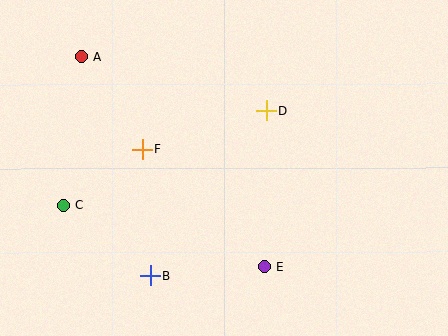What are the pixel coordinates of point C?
Point C is at (63, 206).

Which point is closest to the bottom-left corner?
Point C is closest to the bottom-left corner.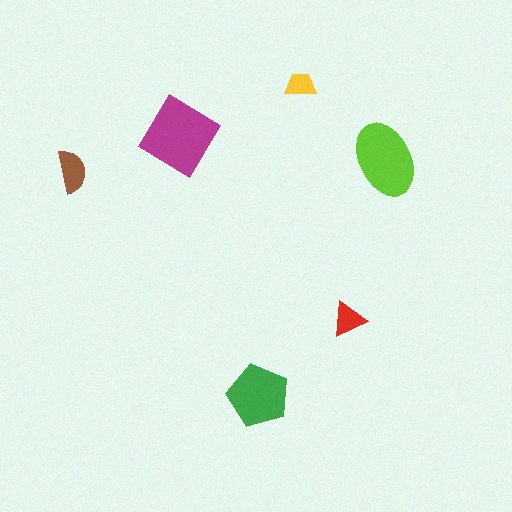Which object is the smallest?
The yellow trapezoid.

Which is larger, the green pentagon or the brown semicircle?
The green pentagon.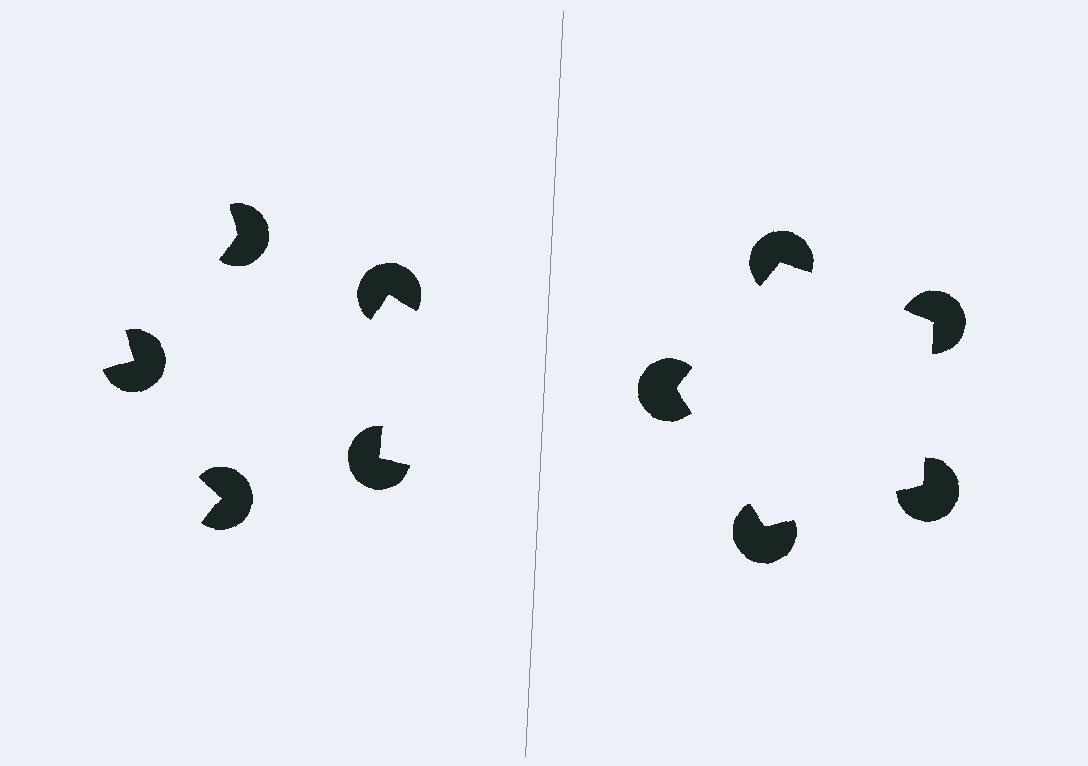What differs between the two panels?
The pac-man discs are positioned identically on both sides; only the wedge orientations differ. On the right they align to a pentagon; on the left they are misaligned.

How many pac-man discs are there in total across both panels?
10 — 5 on each side.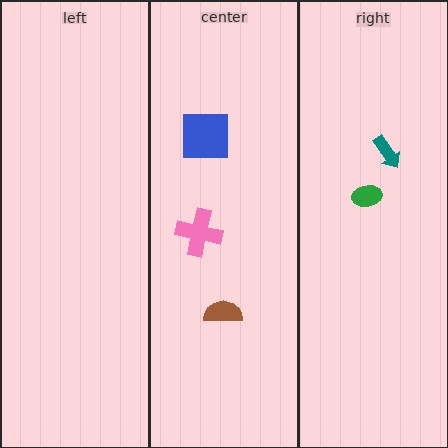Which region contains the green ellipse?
The right region.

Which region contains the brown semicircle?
The center region.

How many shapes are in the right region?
2.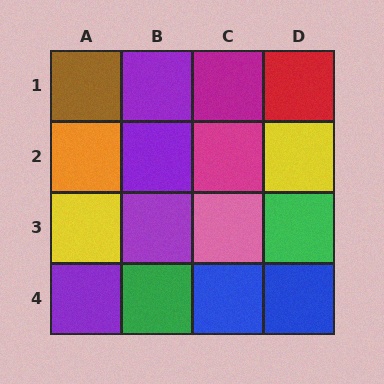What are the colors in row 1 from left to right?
Brown, purple, magenta, red.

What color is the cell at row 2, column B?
Purple.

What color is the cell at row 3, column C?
Pink.